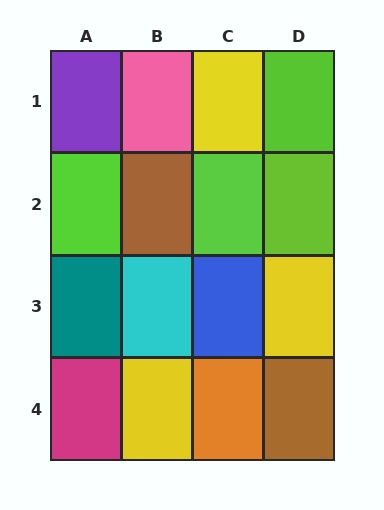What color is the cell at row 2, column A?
Lime.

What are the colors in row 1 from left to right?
Purple, pink, yellow, lime.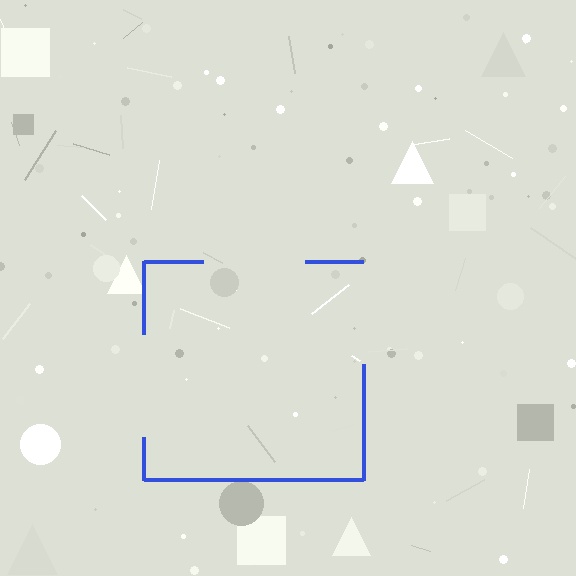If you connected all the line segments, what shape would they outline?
They would outline a square.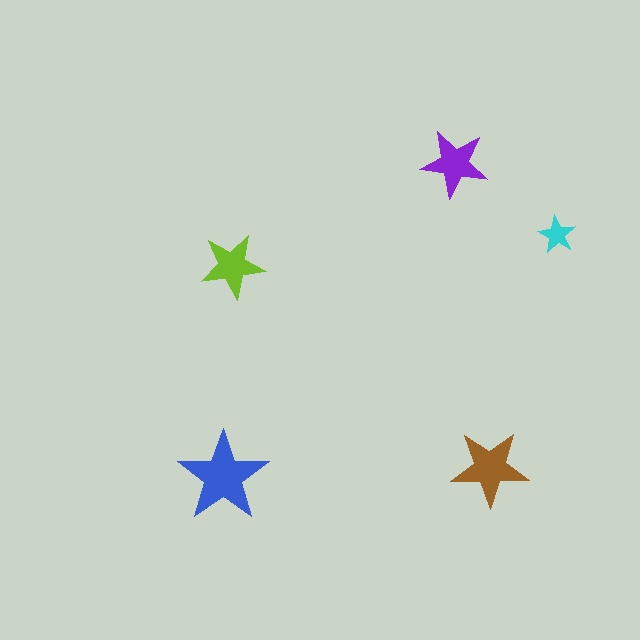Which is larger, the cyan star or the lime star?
The lime one.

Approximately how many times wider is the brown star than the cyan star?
About 2 times wider.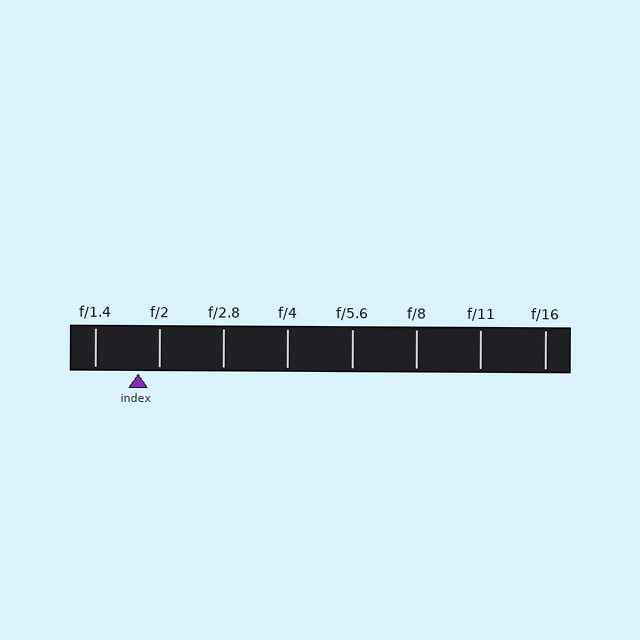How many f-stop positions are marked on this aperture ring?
There are 8 f-stop positions marked.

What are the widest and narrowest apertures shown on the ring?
The widest aperture shown is f/1.4 and the narrowest is f/16.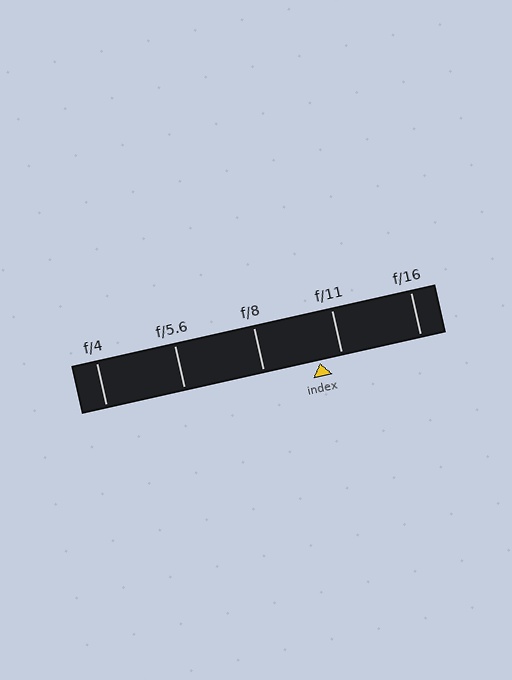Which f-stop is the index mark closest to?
The index mark is closest to f/11.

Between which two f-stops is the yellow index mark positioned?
The index mark is between f/8 and f/11.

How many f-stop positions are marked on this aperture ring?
There are 5 f-stop positions marked.